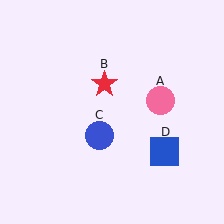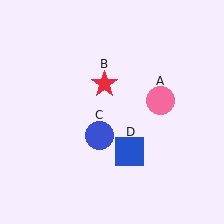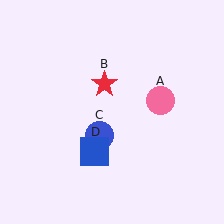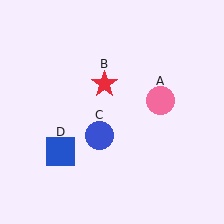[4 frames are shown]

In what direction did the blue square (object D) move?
The blue square (object D) moved left.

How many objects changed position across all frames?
1 object changed position: blue square (object D).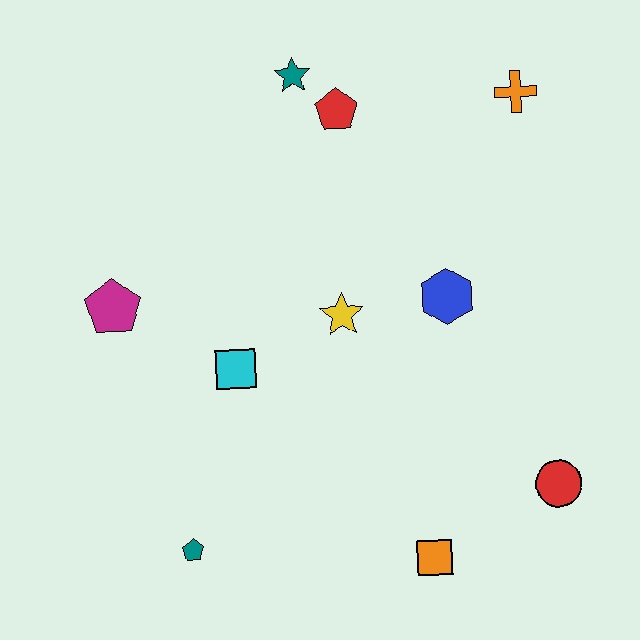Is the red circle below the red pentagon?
Yes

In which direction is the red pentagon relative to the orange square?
The red pentagon is above the orange square.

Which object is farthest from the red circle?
The teal star is farthest from the red circle.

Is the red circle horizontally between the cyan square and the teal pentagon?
No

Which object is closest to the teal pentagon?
The cyan square is closest to the teal pentagon.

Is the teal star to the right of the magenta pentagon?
Yes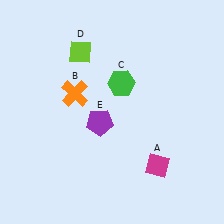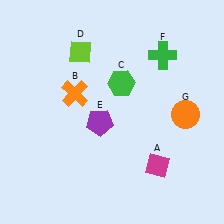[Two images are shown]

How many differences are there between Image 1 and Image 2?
There are 2 differences between the two images.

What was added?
A green cross (F), an orange circle (G) were added in Image 2.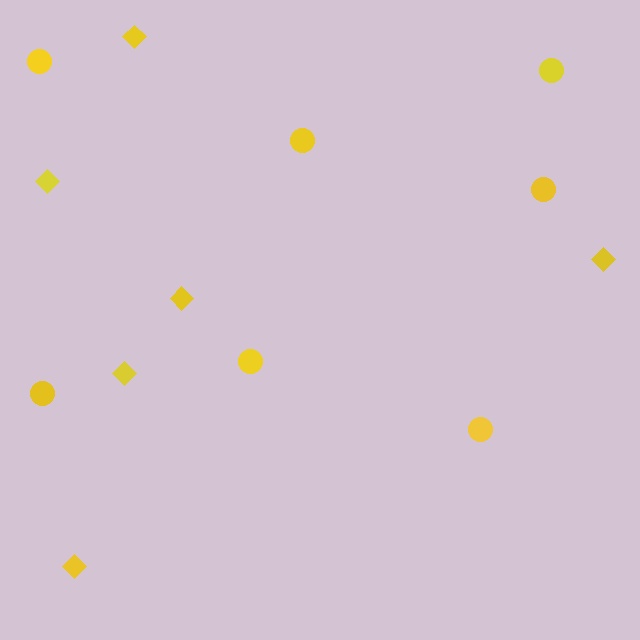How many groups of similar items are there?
There are 2 groups: one group of circles (7) and one group of diamonds (6).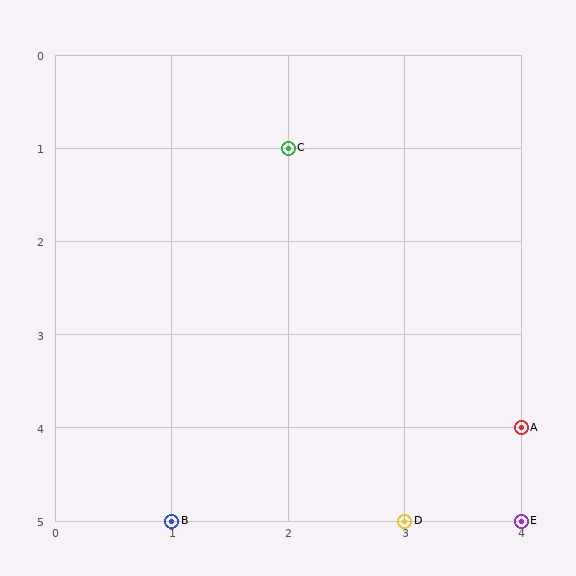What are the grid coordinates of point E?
Point E is at grid coordinates (4, 5).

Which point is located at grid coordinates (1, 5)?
Point B is at (1, 5).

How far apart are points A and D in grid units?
Points A and D are 1 column and 1 row apart (about 1.4 grid units diagonally).